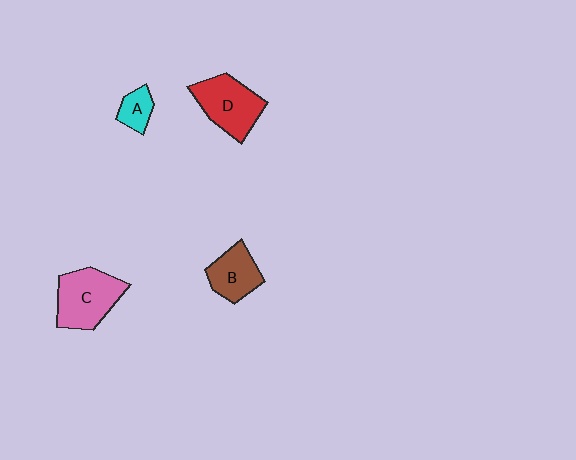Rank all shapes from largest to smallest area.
From largest to smallest: C (pink), D (red), B (brown), A (cyan).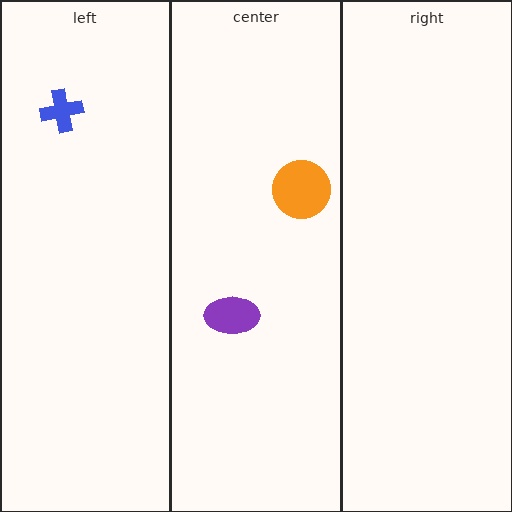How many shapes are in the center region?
2.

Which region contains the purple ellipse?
The center region.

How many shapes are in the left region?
1.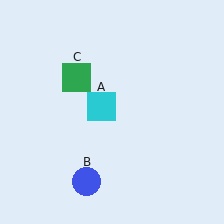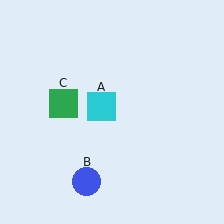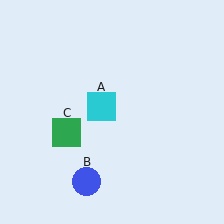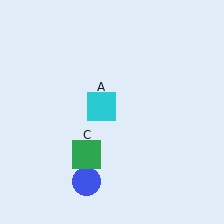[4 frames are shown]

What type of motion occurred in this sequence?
The green square (object C) rotated counterclockwise around the center of the scene.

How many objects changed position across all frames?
1 object changed position: green square (object C).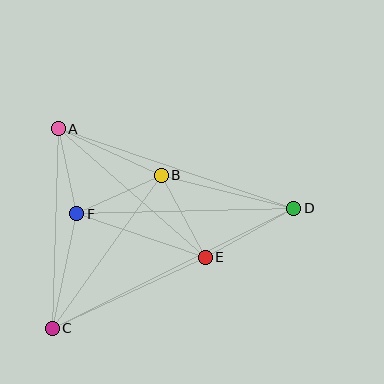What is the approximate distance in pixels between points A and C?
The distance between A and C is approximately 200 pixels.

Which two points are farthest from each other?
Points C and D are farthest from each other.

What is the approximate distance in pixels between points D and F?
The distance between D and F is approximately 217 pixels.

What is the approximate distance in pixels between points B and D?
The distance between B and D is approximately 136 pixels.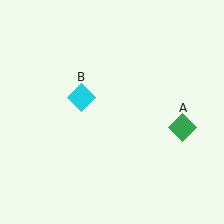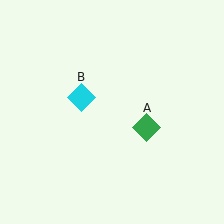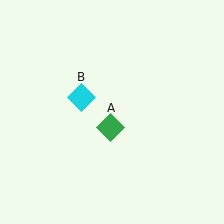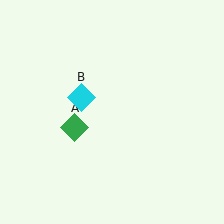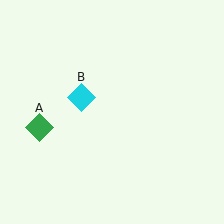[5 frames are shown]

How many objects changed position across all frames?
1 object changed position: green diamond (object A).